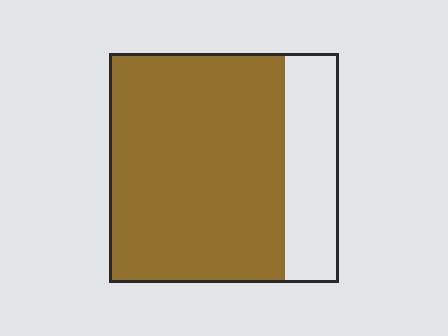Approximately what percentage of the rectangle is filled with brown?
Approximately 75%.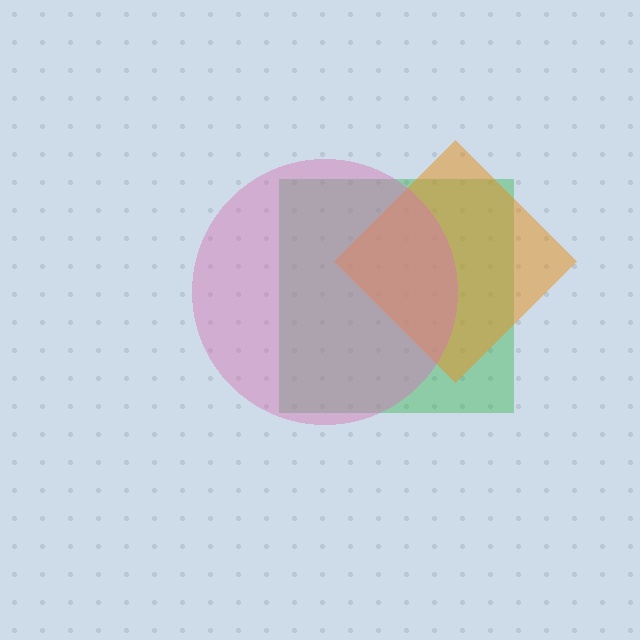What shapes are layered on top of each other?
The layered shapes are: a green square, an orange diamond, a pink circle.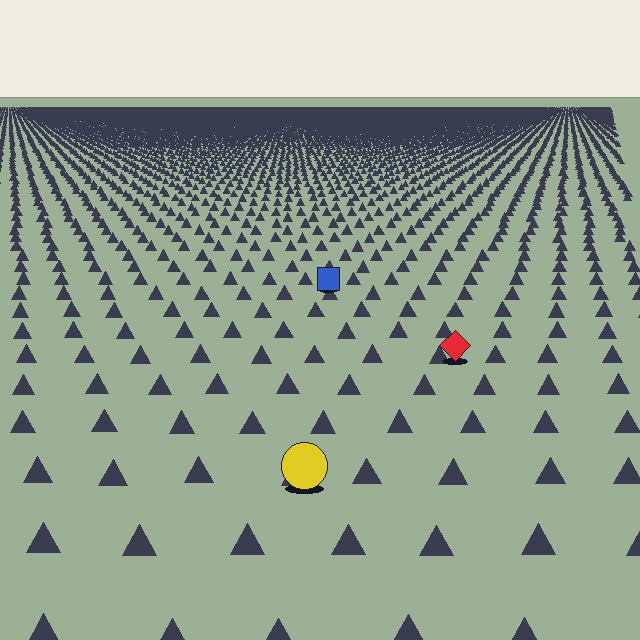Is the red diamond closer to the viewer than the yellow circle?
No. The yellow circle is closer — you can tell from the texture gradient: the ground texture is coarser near it.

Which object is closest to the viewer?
The yellow circle is closest. The texture marks near it are larger and more spread out.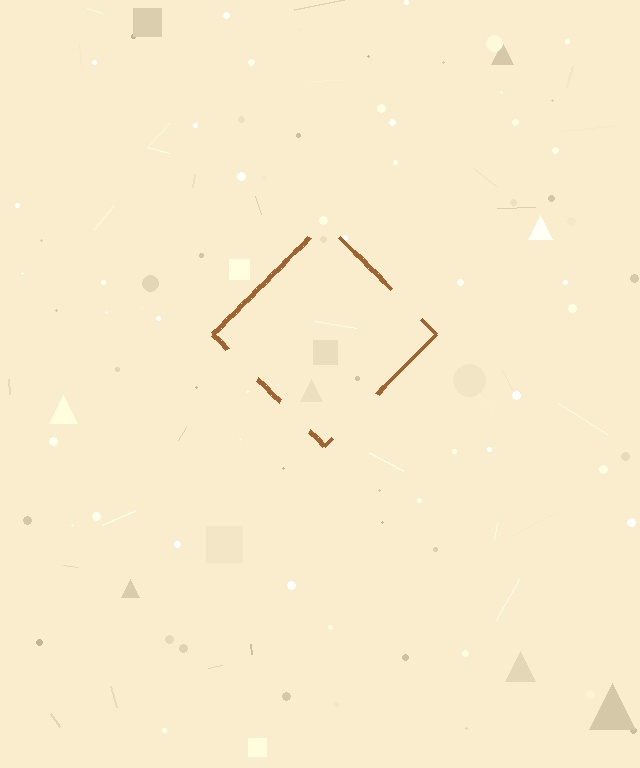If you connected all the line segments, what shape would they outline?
They would outline a diamond.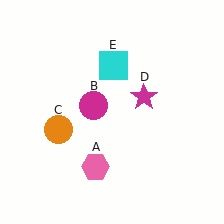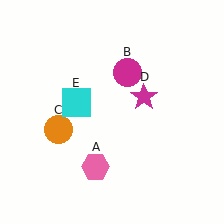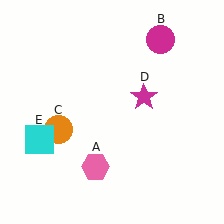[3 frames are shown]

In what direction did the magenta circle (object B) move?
The magenta circle (object B) moved up and to the right.